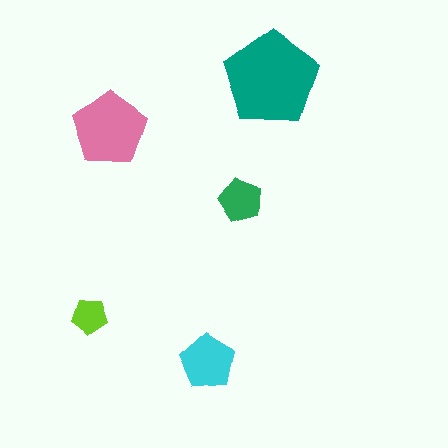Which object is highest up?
The teal pentagon is topmost.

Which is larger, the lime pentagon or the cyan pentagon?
The cyan one.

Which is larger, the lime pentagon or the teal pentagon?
The teal one.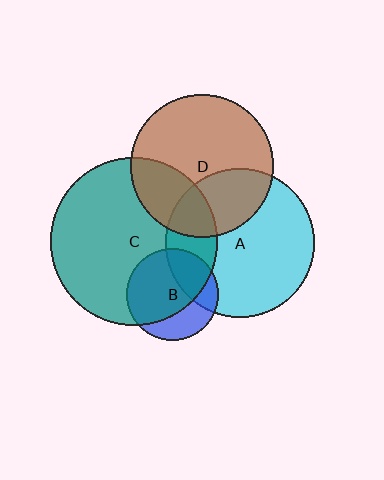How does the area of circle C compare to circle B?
Approximately 3.3 times.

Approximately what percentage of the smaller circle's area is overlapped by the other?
Approximately 70%.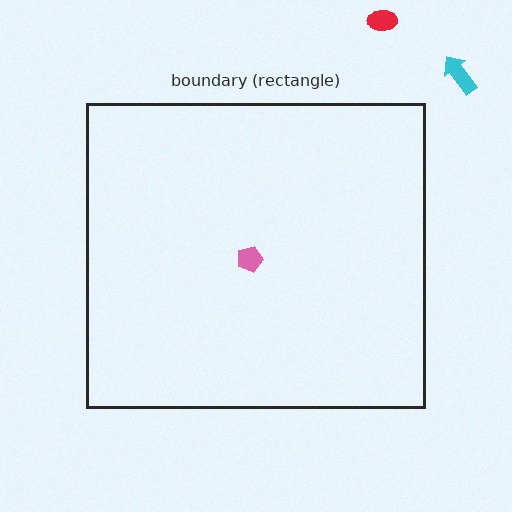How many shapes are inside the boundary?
1 inside, 2 outside.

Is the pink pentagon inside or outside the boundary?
Inside.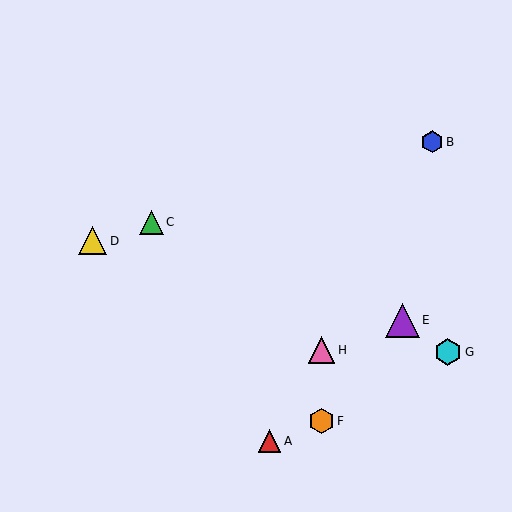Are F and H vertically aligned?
Yes, both are at x≈322.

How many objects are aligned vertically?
2 objects (F, H) are aligned vertically.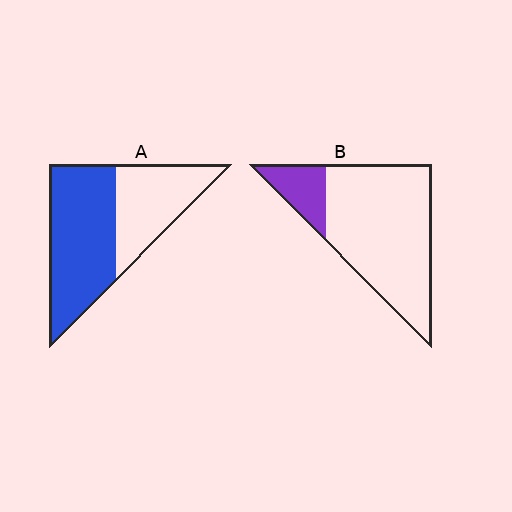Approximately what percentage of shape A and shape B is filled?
A is approximately 60% and B is approximately 20%.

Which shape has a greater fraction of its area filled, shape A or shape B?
Shape A.